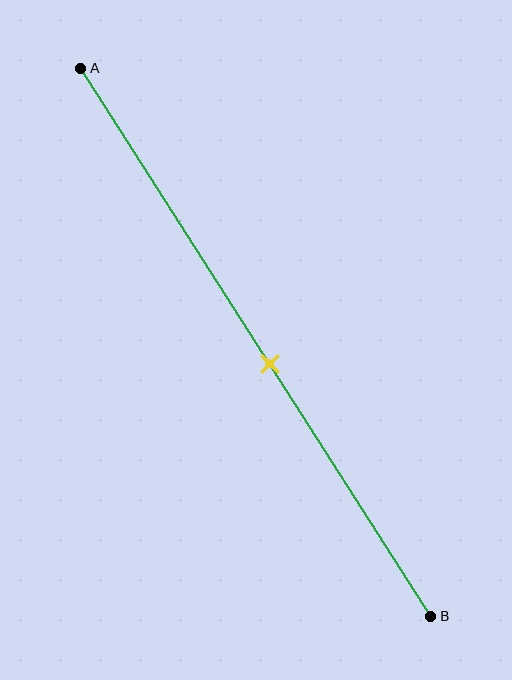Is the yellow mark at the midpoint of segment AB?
No, the mark is at about 55% from A, not at the 50% midpoint.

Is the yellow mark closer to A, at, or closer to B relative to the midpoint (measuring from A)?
The yellow mark is closer to point B than the midpoint of segment AB.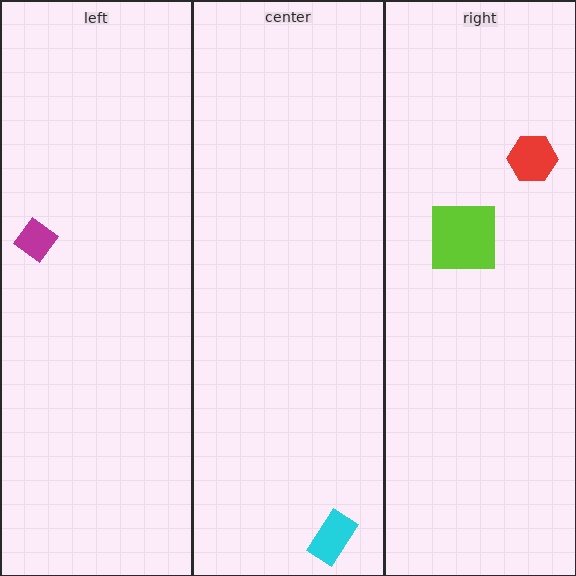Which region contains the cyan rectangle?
The center region.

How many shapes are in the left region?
1.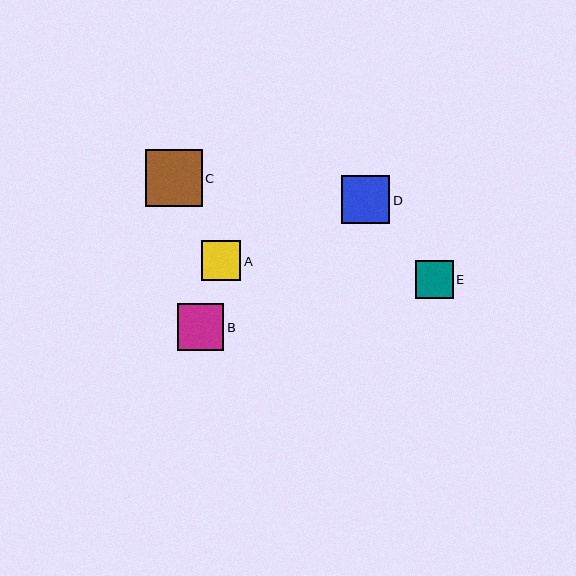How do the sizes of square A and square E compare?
Square A and square E are approximately the same size.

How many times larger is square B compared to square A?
Square B is approximately 1.2 times the size of square A.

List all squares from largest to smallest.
From largest to smallest: C, D, B, A, E.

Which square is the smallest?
Square E is the smallest with a size of approximately 38 pixels.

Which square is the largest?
Square C is the largest with a size of approximately 56 pixels.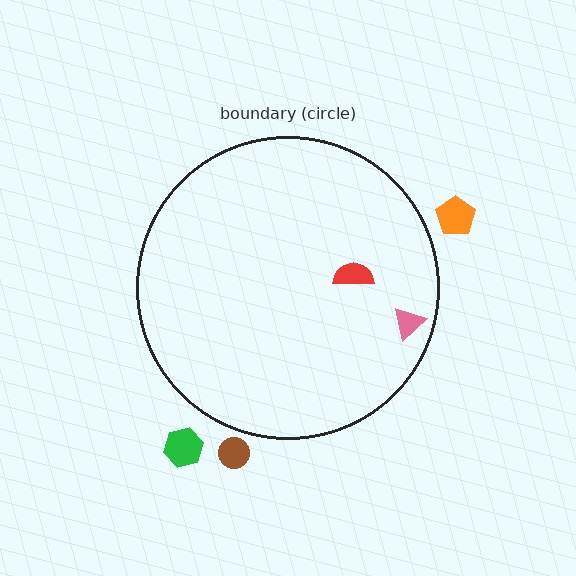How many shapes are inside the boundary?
2 inside, 3 outside.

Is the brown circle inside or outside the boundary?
Outside.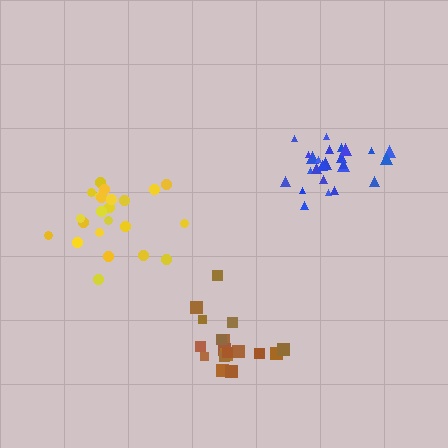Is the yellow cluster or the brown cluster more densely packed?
Brown.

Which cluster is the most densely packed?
Blue.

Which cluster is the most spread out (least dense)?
Yellow.